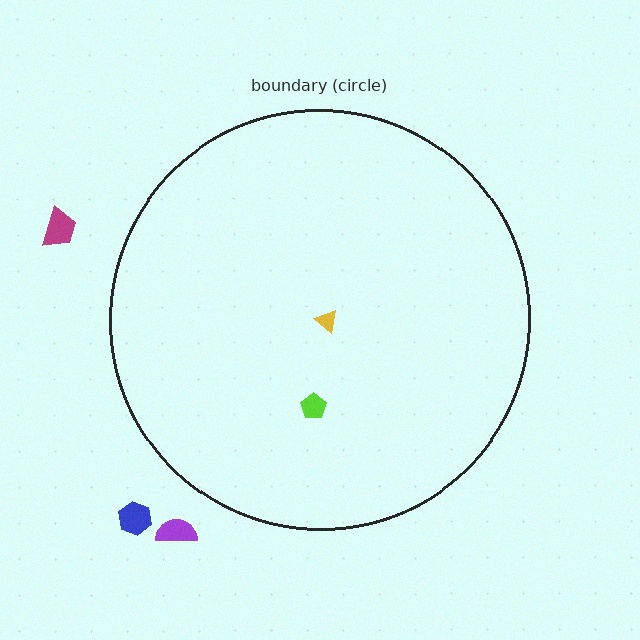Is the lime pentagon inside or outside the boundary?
Inside.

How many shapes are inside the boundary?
2 inside, 3 outside.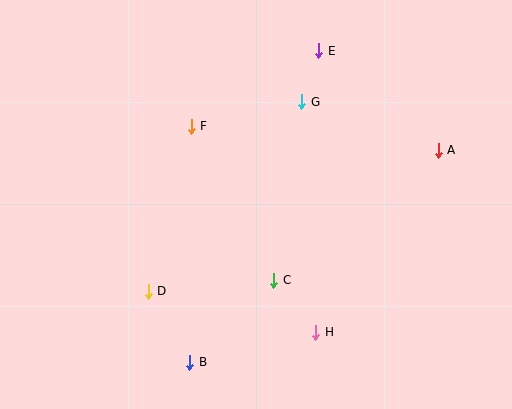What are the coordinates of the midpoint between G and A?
The midpoint between G and A is at (370, 126).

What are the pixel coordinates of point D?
Point D is at (148, 291).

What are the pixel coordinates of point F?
Point F is at (191, 126).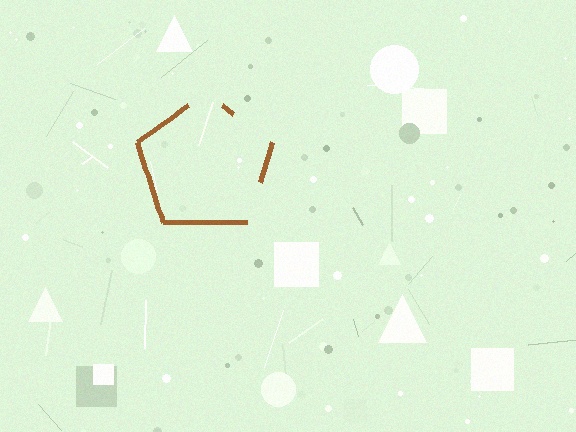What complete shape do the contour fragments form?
The contour fragments form a pentagon.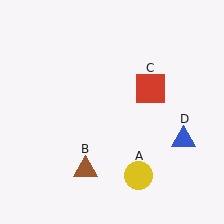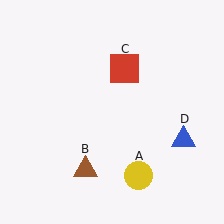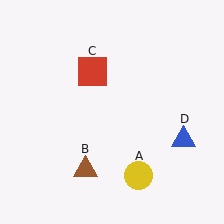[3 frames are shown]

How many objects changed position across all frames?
1 object changed position: red square (object C).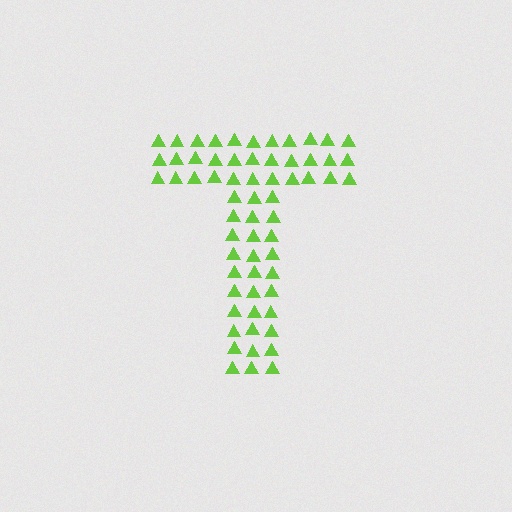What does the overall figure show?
The overall figure shows the letter T.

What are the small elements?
The small elements are triangles.